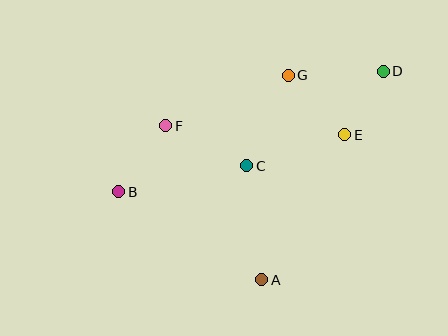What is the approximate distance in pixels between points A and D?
The distance between A and D is approximately 241 pixels.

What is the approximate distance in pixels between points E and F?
The distance between E and F is approximately 179 pixels.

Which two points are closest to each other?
Points D and E are closest to each other.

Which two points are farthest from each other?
Points B and D are farthest from each other.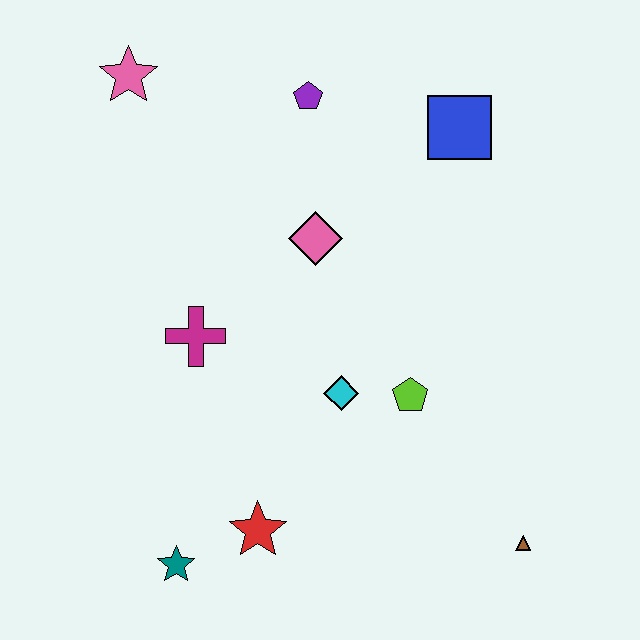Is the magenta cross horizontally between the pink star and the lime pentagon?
Yes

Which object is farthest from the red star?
The pink star is farthest from the red star.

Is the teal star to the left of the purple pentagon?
Yes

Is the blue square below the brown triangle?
No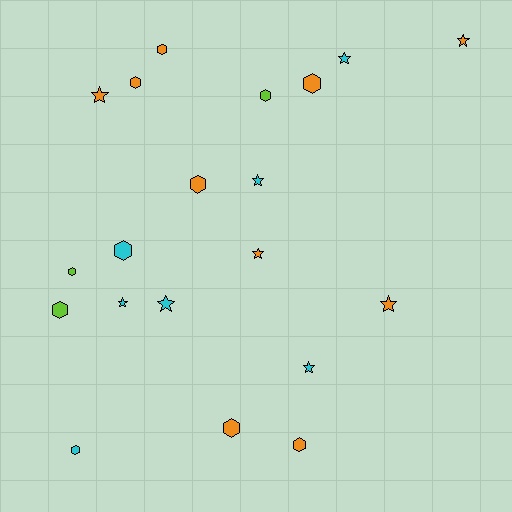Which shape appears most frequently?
Hexagon, with 11 objects.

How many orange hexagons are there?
There are 6 orange hexagons.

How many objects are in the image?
There are 20 objects.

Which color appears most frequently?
Orange, with 10 objects.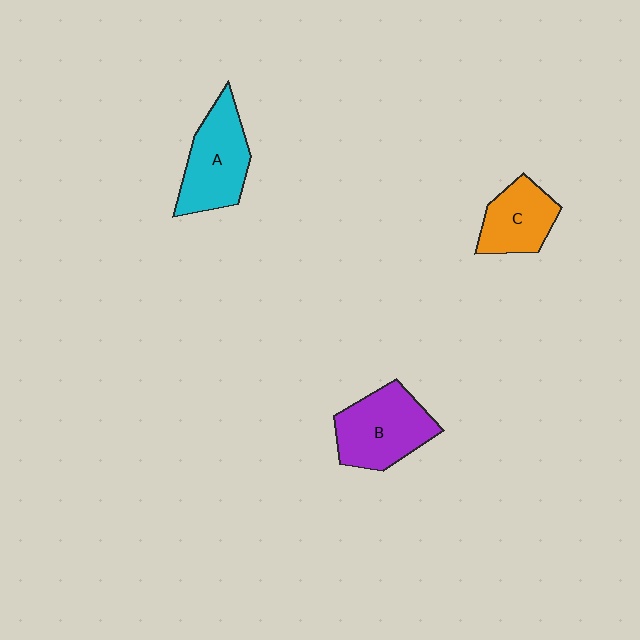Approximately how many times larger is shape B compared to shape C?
Approximately 1.4 times.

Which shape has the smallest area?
Shape C (orange).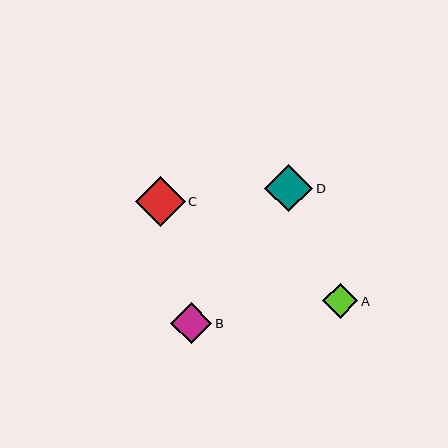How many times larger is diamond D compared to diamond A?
Diamond D is approximately 1.4 times the size of diamond A.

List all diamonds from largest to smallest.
From largest to smallest: C, D, B, A.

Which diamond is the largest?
Diamond C is the largest with a size of approximately 50 pixels.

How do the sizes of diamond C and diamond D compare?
Diamond C and diamond D are approximately the same size.